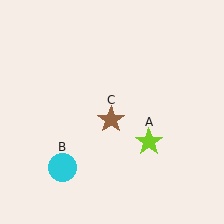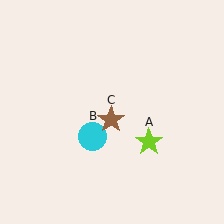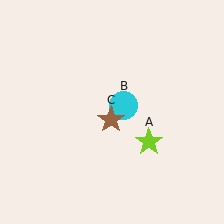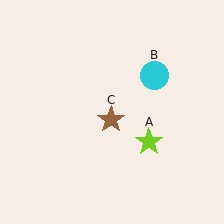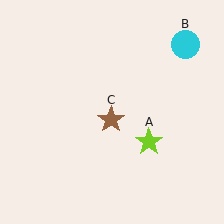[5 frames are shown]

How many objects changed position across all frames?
1 object changed position: cyan circle (object B).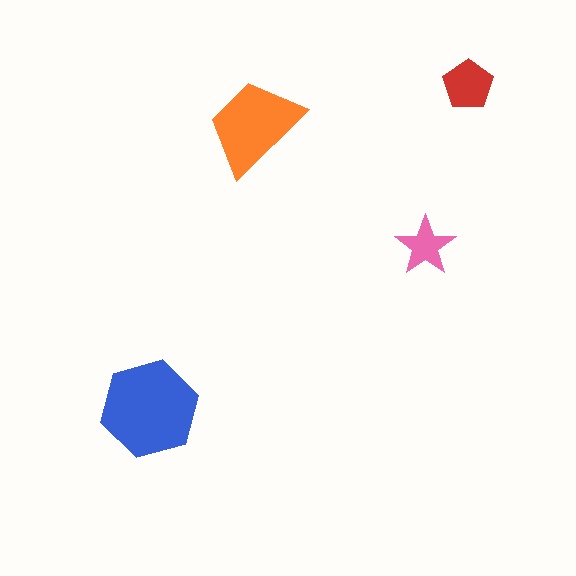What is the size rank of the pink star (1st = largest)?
4th.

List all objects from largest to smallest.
The blue hexagon, the orange trapezoid, the red pentagon, the pink star.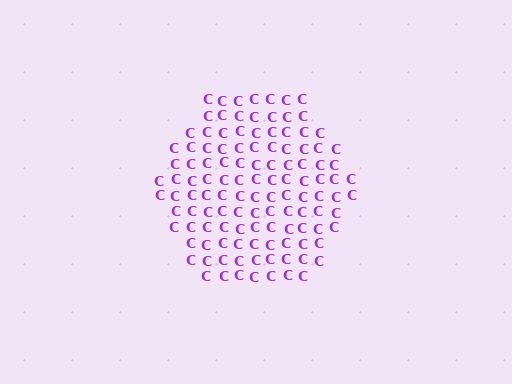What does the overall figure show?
The overall figure shows a hexagon.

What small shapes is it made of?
It is made of small letter C's.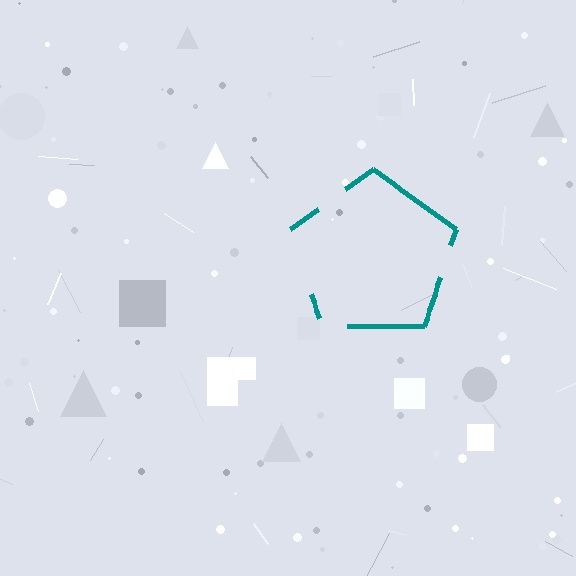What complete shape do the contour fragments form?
The contour fragments form a pentagon.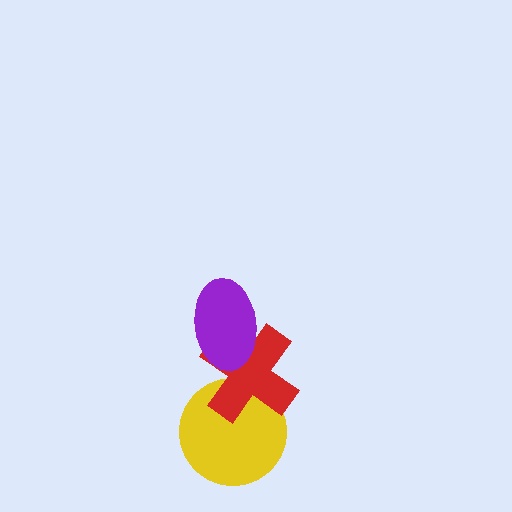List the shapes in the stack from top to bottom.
From top to bottom: the purple ellipse, the red cross, the yellow circle.